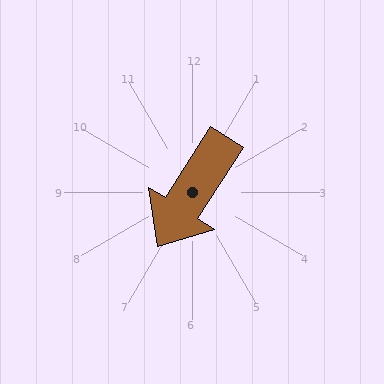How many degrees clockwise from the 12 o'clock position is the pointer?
Approximately 213 degrees.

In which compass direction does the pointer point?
Southwest.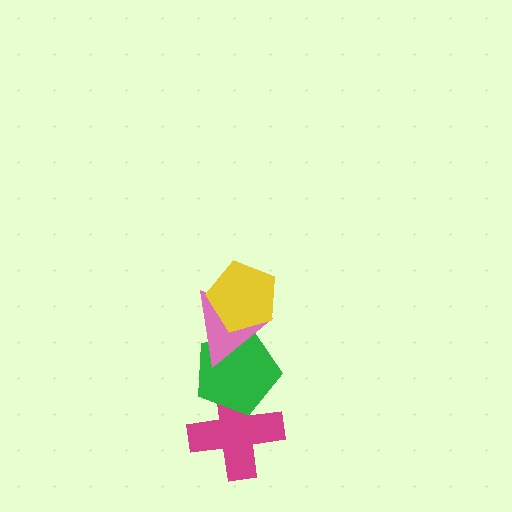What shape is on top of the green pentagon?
The pink triangle is on top of the green pentagon.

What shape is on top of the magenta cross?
The green pentagon is on top of the magenta cross.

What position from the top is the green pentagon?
The green pentagon is 3rd from the top.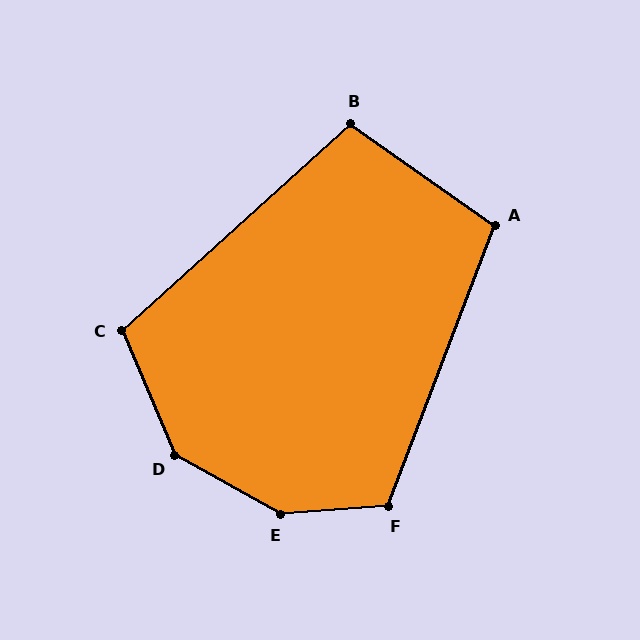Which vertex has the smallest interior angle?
B, at approximately 103 degrees.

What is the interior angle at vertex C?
Approximately 109 degrees (obtuse).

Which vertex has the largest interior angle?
E, at approximately 146 degrees.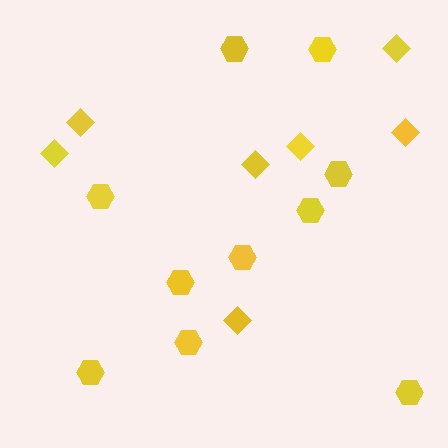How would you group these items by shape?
There are 2 groups: one group of hexagons (10) and one group of diamonds (7).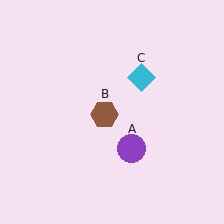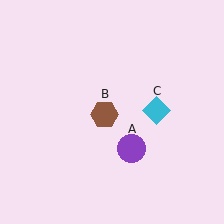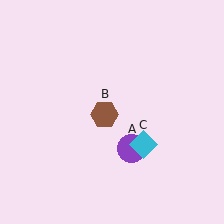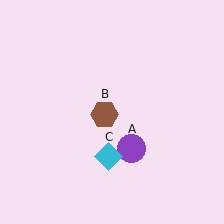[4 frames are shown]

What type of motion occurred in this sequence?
The cyan diamond (object C) rotated clockwise around the center of the scene.